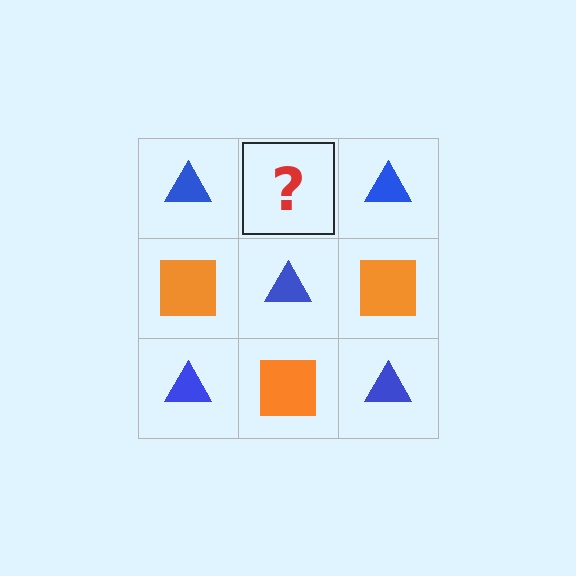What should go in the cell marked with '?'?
The missing cell should contain an orange square.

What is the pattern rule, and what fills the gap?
The rule is that it alternates blue triangle and orange square in a checkerboard pattern. The gap should be filled with an orange square.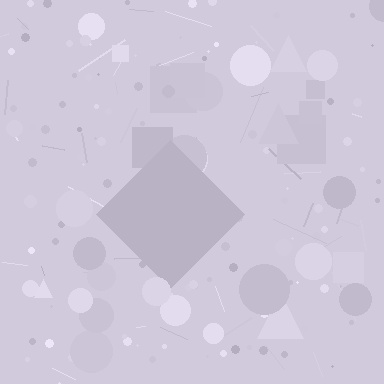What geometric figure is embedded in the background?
A diamond is embedded in the background.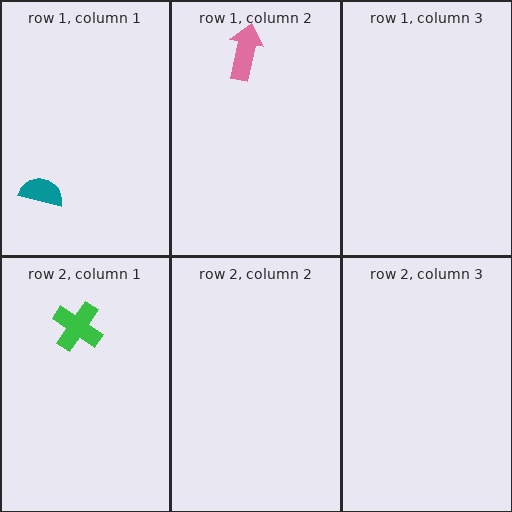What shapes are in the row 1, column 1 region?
The teal semicircle.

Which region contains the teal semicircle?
The row 1, column 1 region.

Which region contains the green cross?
The row 2, column 1 region.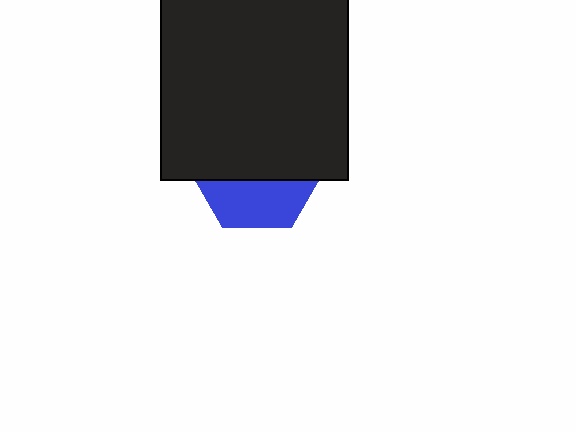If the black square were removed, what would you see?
You would see the complete blue hexagon.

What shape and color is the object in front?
The object in front is a black square.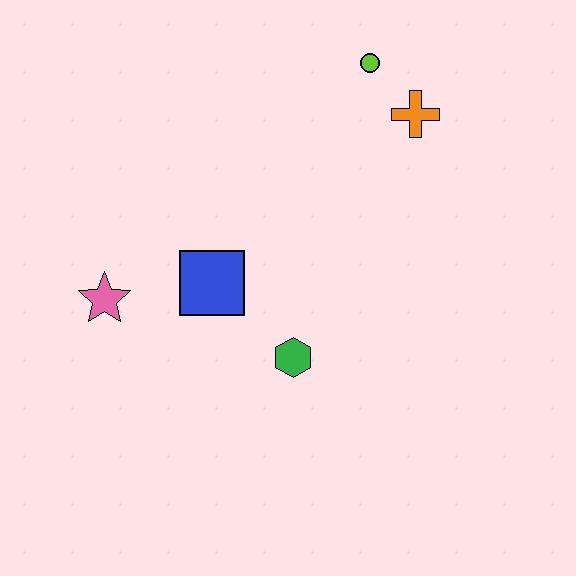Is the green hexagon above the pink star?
No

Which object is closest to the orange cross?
The lime circle is closest to the orange cross.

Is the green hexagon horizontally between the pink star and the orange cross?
Yes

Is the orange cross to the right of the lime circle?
Yes